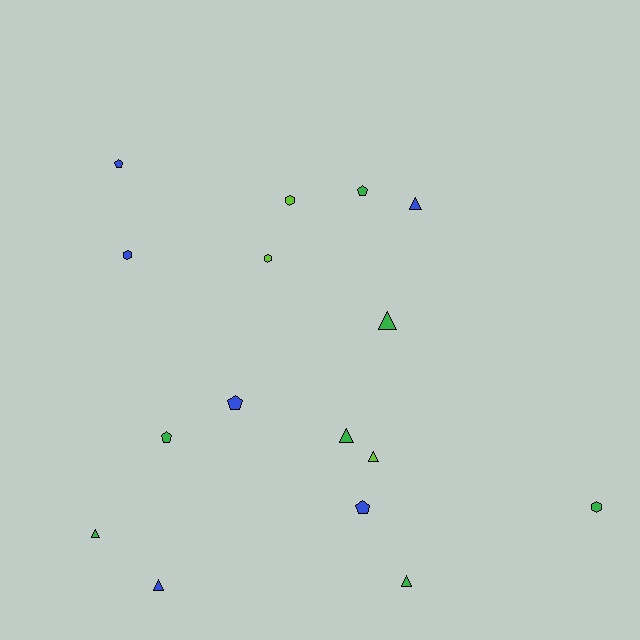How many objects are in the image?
There are 16 objects.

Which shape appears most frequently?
Triangle, with 7 objects.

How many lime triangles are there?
There is 1 lime triangle.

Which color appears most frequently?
Green, with 7 objects.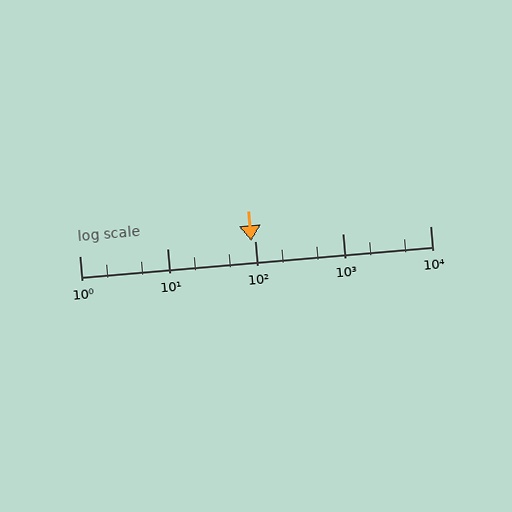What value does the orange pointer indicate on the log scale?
The pointer indicates approximately 92.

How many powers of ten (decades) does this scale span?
The scale spans 4 decades, from 1 to 10000.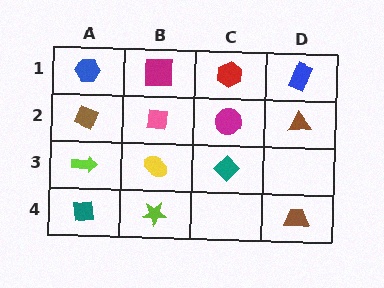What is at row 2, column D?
A brown triangle.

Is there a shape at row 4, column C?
No, that cell is empty.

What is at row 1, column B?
A magenta square.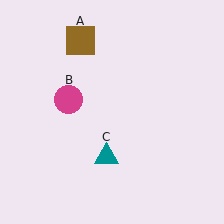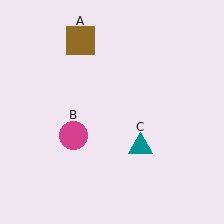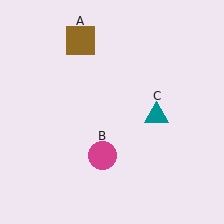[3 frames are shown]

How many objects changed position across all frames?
2 objects changed position: magenta circle (object B), teal triangle (object C).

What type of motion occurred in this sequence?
The magenta circle (object B), teal triangle (object C) rotated counterclockwise around the center of the scene.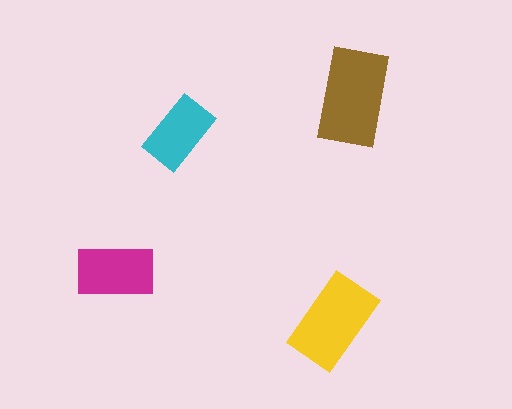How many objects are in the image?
There are 4 objects in the image.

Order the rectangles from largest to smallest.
the brown one, the yellow one, the magenta one, the cyan one.